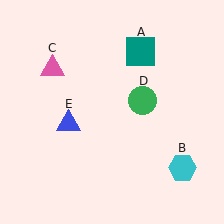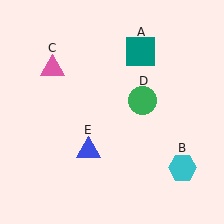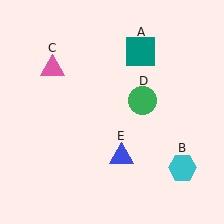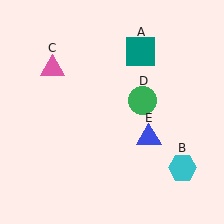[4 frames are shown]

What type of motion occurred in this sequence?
The blue triangle (object E) rotated counterclockwise around the center of the scene.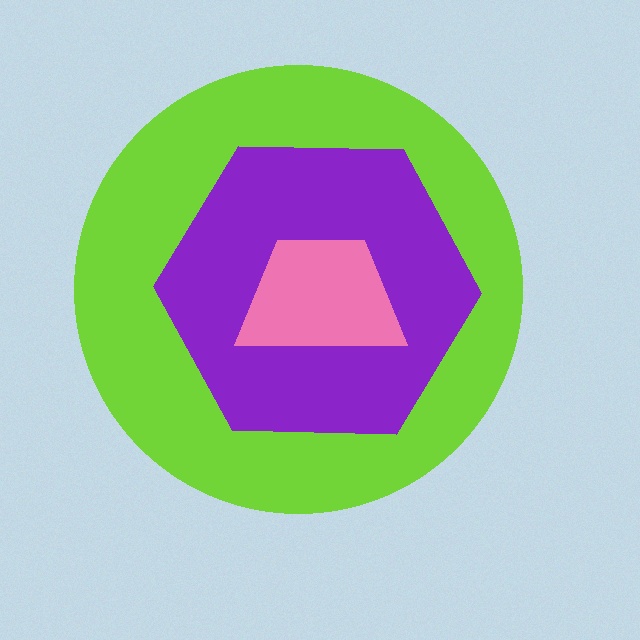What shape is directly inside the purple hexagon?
The pink trapezoid.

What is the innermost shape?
The pink trapezoid.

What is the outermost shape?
The lime circle.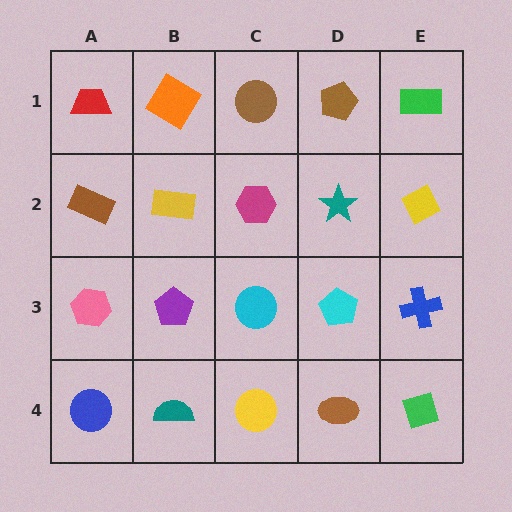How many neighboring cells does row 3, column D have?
4.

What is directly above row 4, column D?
A cyan pentagon.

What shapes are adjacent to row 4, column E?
A blue cross (row 3, column E), a brown ellipse (row 4, column D).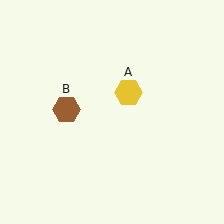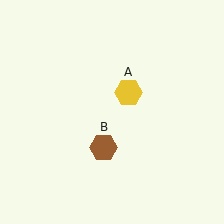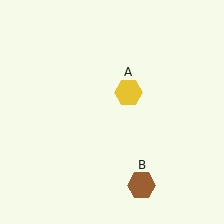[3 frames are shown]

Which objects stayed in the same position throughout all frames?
Yellow hexagon (object A) remained stationary.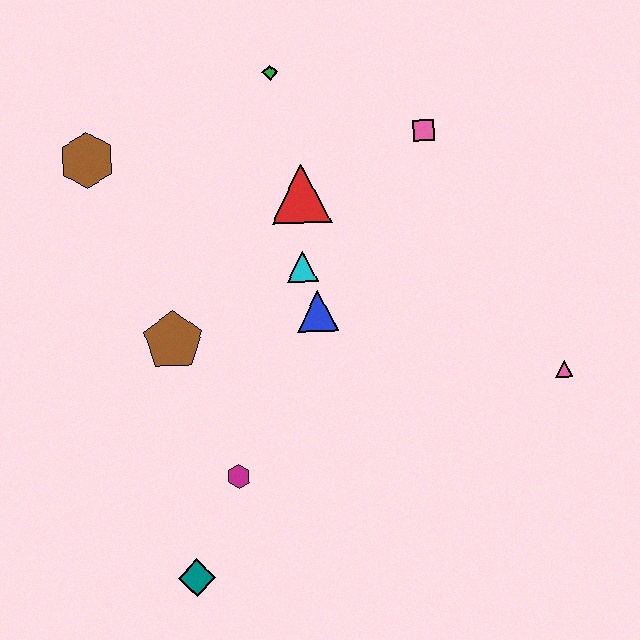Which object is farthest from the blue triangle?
The teal diamond is farthest from the blue triangle.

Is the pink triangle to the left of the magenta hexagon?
No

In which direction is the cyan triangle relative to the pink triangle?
The cyan triangle is to the left of the pink triangle.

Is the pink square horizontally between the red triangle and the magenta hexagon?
No